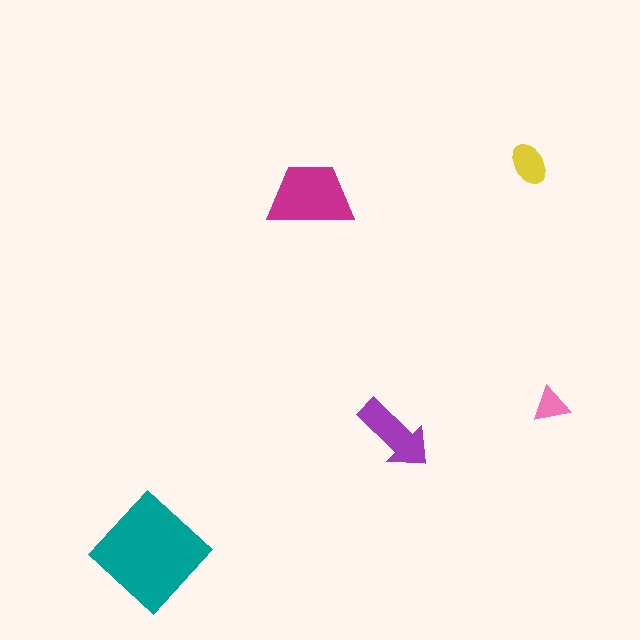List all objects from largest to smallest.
The teal diamond, the magenta trapezoid, the purple arrow, the yellow ellipse, the pink triangle.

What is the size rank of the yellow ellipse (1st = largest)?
4th.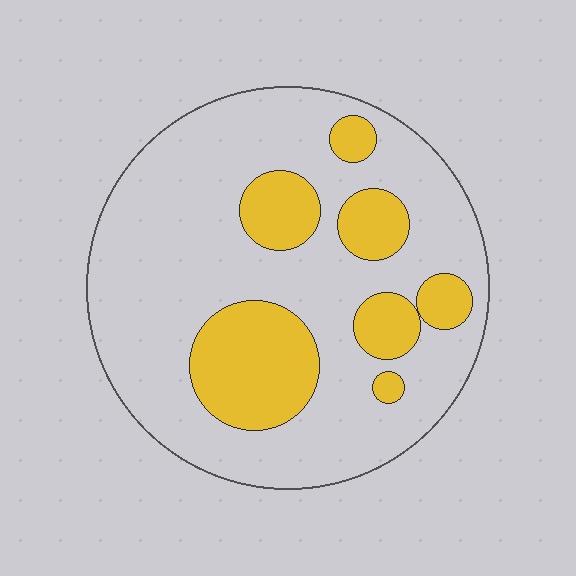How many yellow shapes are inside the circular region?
7.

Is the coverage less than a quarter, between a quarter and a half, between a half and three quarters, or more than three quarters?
Less than a quarter.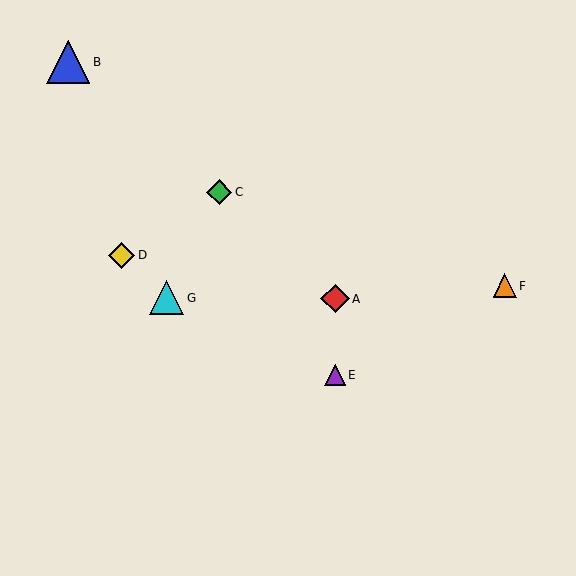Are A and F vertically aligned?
No, A is at x≈335 and F is at x≈505.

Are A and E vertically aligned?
Yes, both are at x≈335.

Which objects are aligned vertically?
Objects A, E are aligned vertically.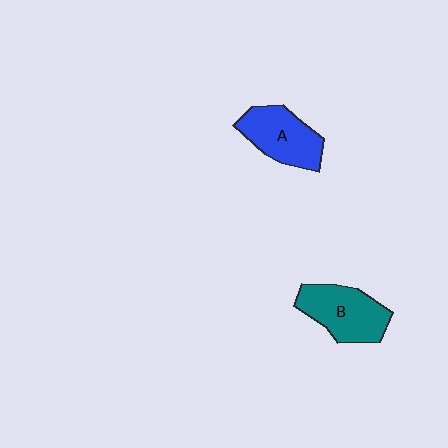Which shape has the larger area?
Shape B (teal).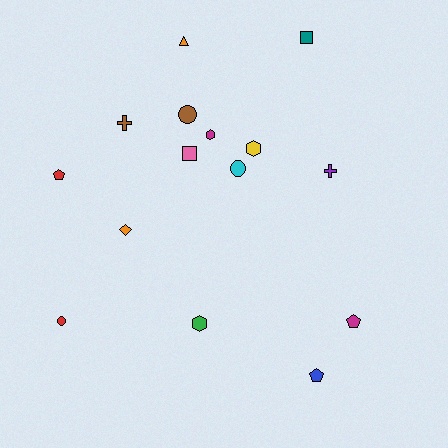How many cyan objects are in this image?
There is 1 cyan object.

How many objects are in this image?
There are 15 objects.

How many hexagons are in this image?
There are 3 hexagons.